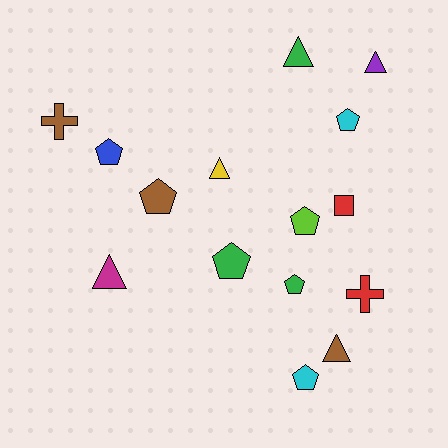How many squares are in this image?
There is 1 square.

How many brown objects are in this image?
There are 3 brown objects.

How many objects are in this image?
There are 15 objects.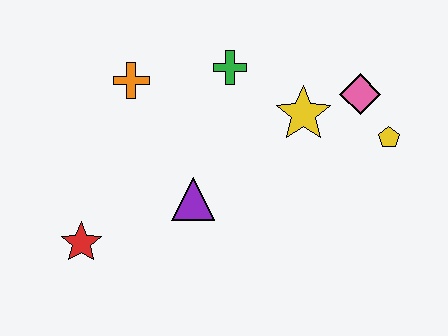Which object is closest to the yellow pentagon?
The pink diamond is closest to the yellow pentagon.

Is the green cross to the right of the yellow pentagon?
No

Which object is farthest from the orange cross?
The yellow pentagon is farthest from the orange cross.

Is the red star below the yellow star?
Yes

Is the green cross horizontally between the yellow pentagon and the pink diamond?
No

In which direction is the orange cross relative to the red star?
The orange cross is above the red star.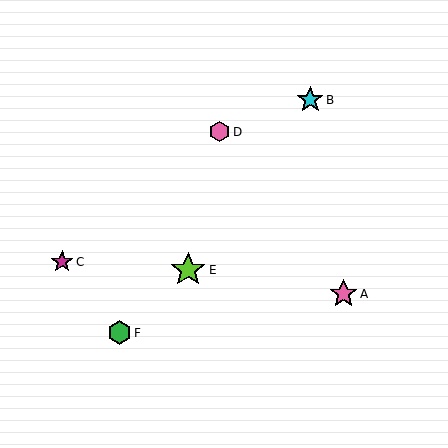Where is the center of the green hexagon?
The center of the green hexagon is at (120, 333).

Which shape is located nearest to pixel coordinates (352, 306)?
The pink star (labeled A) at (343, 294) is nearest to that location.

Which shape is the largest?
The lime star (labeled E) is the largest.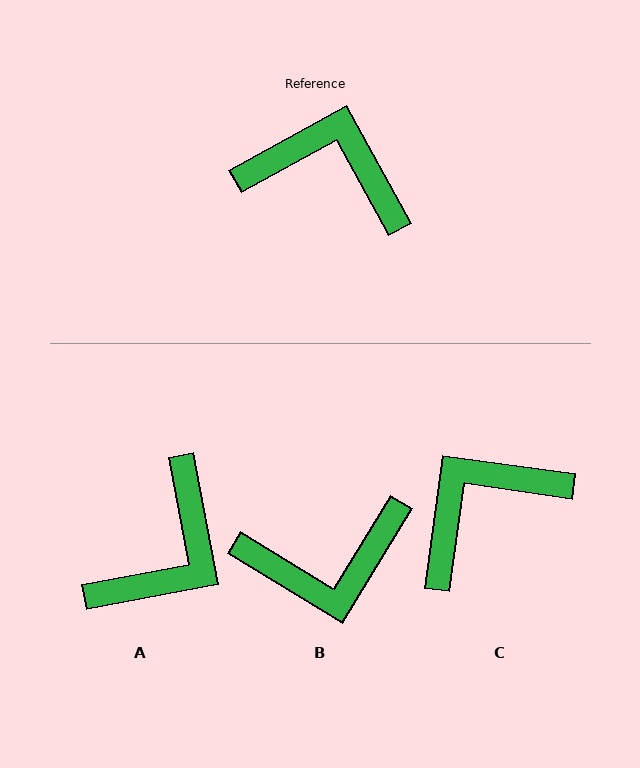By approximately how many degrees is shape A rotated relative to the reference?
Approximately 108 degrees clockwise.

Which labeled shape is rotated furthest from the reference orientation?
B, about 150 degrees away.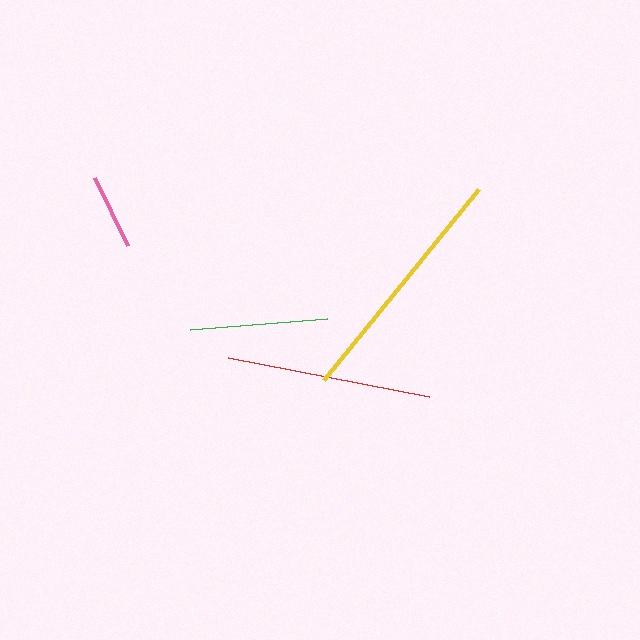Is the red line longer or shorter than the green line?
The red line is longer than the green line.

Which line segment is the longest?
The yellow line is the longest at approximately 246 pixels.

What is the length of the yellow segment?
The yellow segment is approximately 246 pixels long.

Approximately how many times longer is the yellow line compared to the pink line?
The yellow line is approximately 3.3 times the length of the pink line.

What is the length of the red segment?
The red segment is approximately 205 pixels long.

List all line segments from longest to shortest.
From longest to shortest: yellow, red, green, pink.